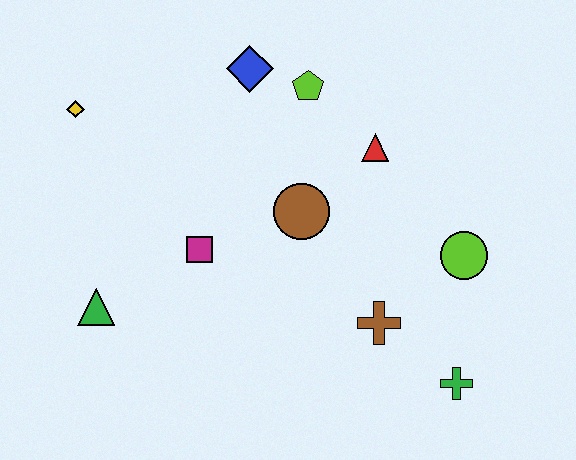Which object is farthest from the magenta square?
The green cross is farthest from the magenta square.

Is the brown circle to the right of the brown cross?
No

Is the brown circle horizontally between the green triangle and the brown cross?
Yes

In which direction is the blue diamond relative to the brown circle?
The blue diamond is above the brown circle.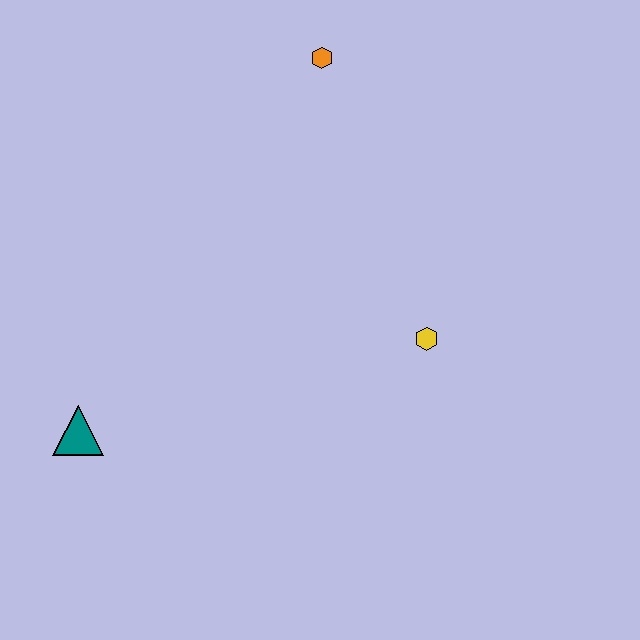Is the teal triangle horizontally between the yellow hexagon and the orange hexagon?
No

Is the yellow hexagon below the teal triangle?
No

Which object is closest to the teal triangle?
The yellow hexagon is closest to the teal triangle.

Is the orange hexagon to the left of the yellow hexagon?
Yes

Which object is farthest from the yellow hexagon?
The teal triangle is farthest from the yellow hexagon.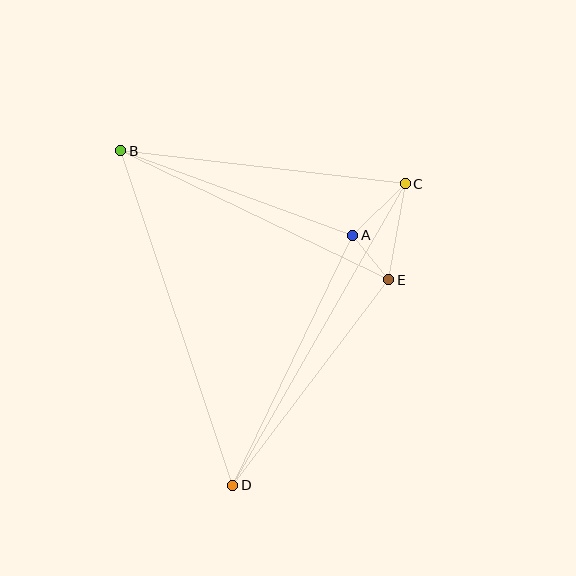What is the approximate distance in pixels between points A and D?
The distance between A and D is approximately 277 pixels.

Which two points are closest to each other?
Points A and E are closest to each other.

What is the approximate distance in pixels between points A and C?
The distance between A and C is approximately 74 pixels.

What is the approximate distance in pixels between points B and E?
The distance between B and E is approximately 297 pixels.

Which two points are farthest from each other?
Points B and D are farthest from each other.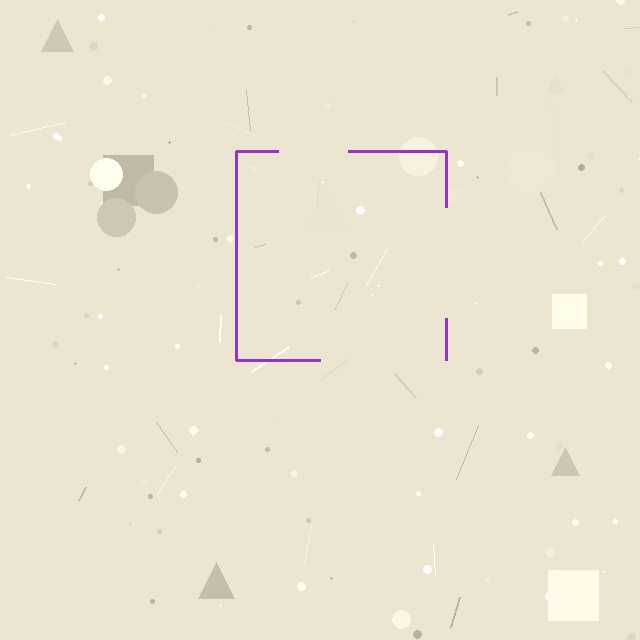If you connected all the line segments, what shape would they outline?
They would outline a square.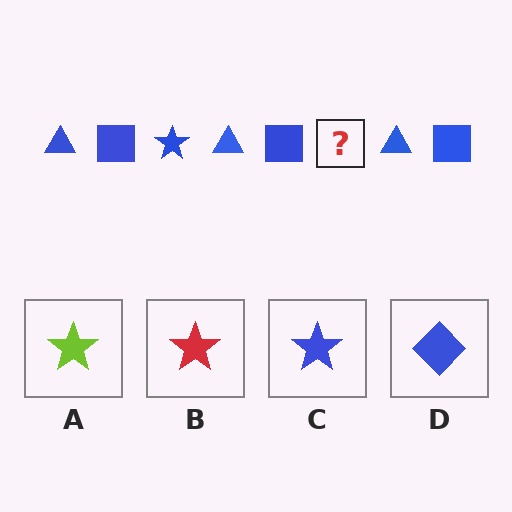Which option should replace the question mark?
Option C.